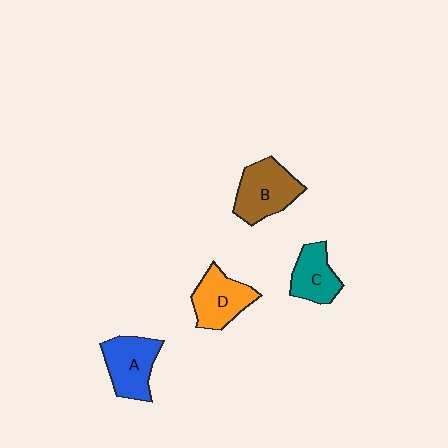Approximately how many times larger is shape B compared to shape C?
Approximately 1.3 times.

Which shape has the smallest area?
Shape C (teal).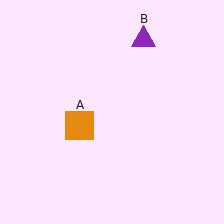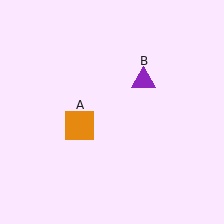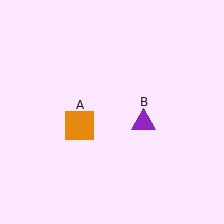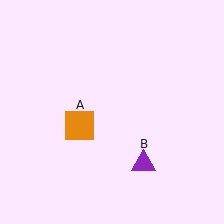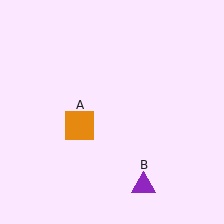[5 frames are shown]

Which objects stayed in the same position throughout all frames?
Orange square (object A) remained stationary.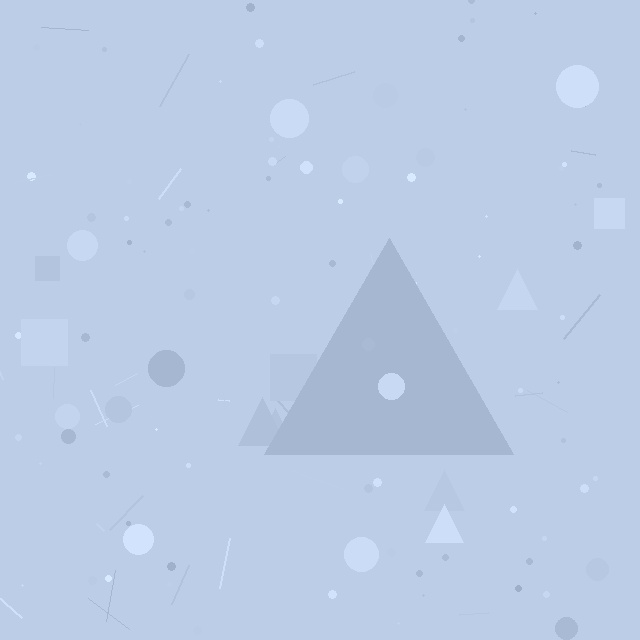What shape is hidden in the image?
A triangle is hidden in the image.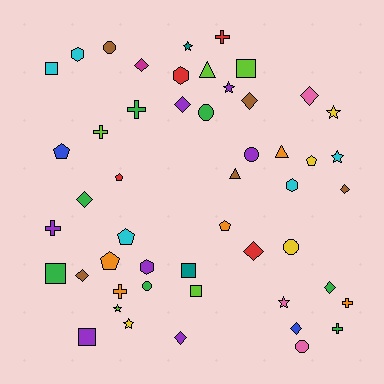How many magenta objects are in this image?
There is 1 magenta object.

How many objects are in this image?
There are 50 objects.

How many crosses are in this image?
There are 7 crosses.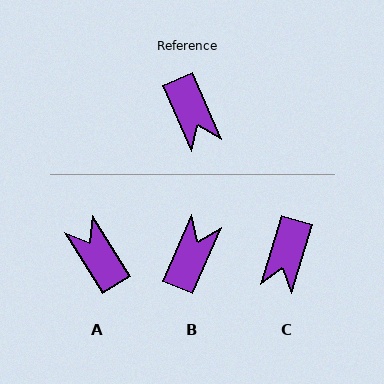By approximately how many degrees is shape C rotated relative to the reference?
Approximately 40 degrees clockwise.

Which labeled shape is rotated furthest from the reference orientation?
A, about 171 degrees away.